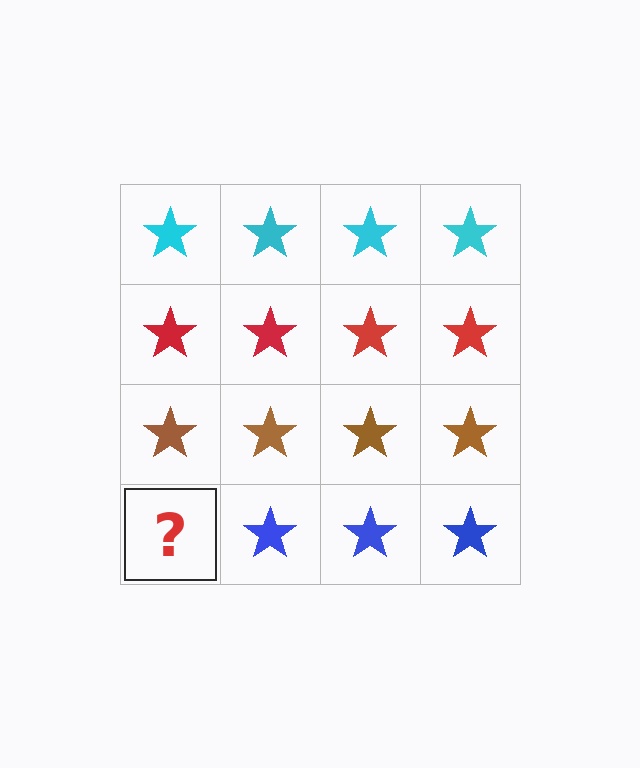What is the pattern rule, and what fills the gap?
The rule is that each row has a consistent color. The gap should be filled with a blue star.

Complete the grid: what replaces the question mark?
The question mark should be replaced with a blue star.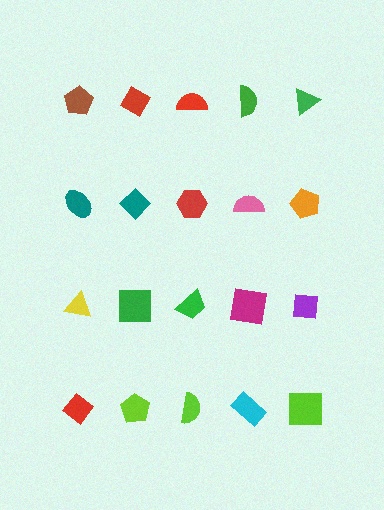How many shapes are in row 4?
5 shapes.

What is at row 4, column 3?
A lime semicircle.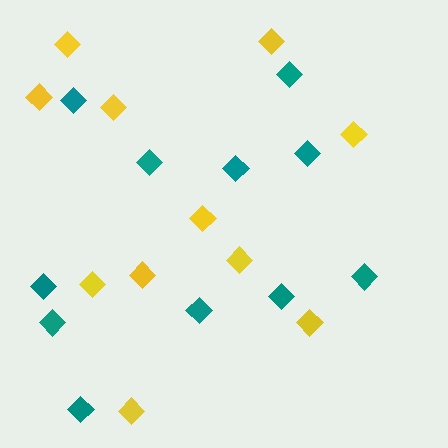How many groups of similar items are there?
There are 2 groups: one group of yellow diamonds (11) and one group of teal diamonds (11).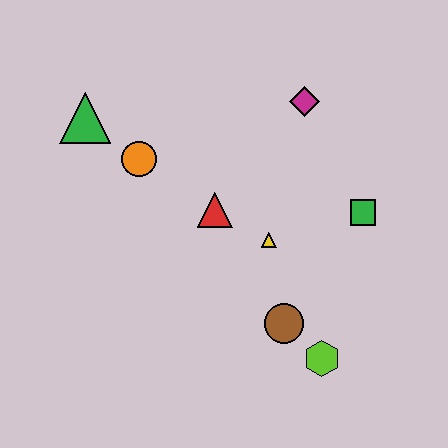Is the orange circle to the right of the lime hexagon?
No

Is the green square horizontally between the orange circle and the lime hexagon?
No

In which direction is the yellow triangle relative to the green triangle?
The yellow triangle is to the right of the green triangle.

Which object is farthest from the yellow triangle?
The green triangle is farthest from the yellow triangle.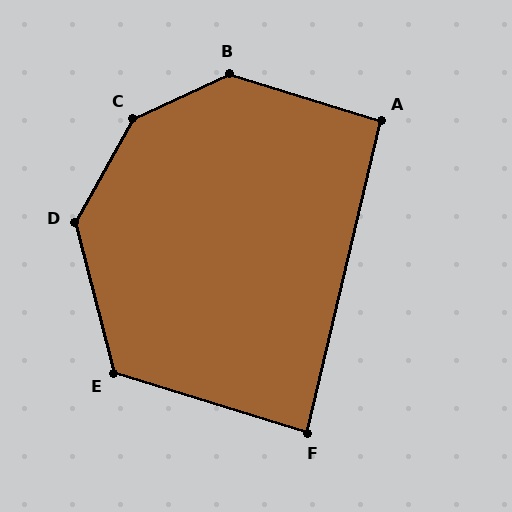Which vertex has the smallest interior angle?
F, at approximately 86 degrees.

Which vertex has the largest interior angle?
C, at approximately 144 degrees.